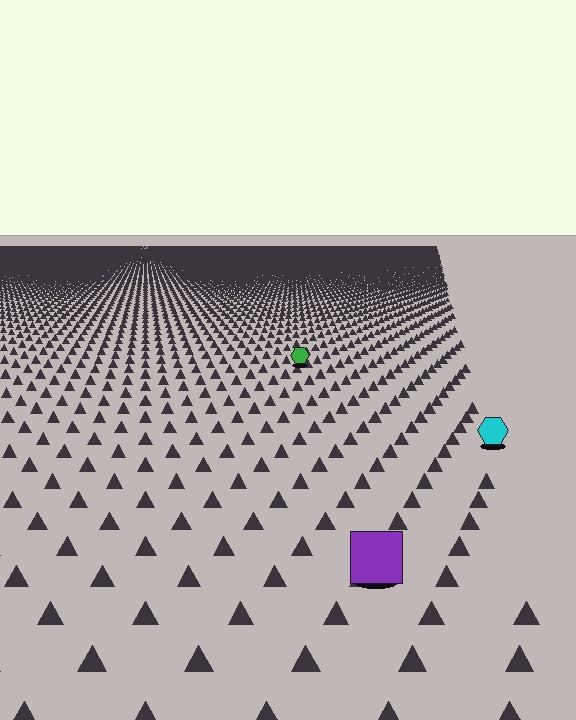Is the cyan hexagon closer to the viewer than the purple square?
No. The purple square is closer — you can tell from the texture gradient: the ground texture is coarser near it.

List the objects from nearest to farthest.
From nearest to farthest: the purple square, the cyan hexagon, the green hexagon.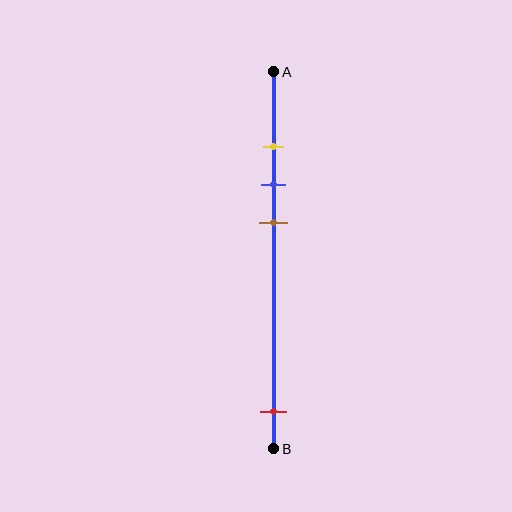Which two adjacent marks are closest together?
The yellow and blue marks are the closest adjacent pair.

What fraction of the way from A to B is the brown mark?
The brown mark is approximately 40% (0.4) of the way from A to B.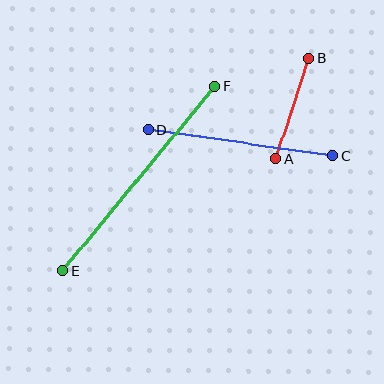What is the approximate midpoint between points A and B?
The midpoint is at approximately (292, 109) pixels.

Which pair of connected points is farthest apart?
Points E and F are farthest apart.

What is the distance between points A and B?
The distance is approximately 105 pixels.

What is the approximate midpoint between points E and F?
The midpoint is at approximately (139, 179) pixels.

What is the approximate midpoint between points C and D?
The midpoint is at approximately (240, 143) pixels.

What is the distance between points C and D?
The distance is approximately 187 pixels.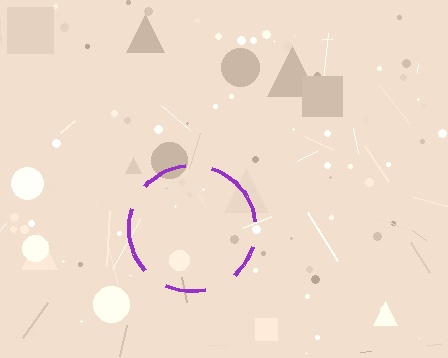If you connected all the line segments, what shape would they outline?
They would outline a circle.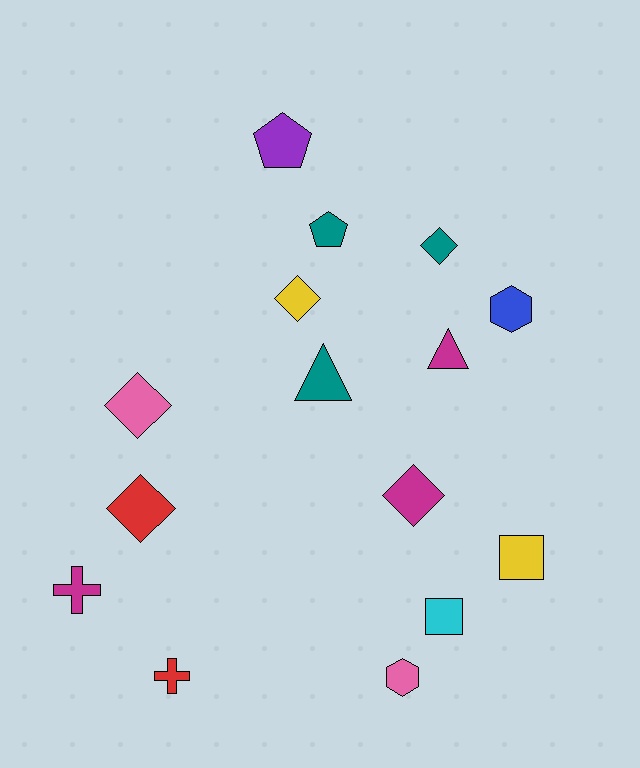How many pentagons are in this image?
There are 2 pentagons.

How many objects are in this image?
There are 15 objects.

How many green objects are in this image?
There are no green objects.